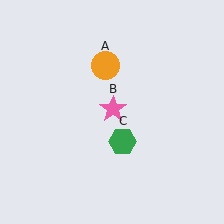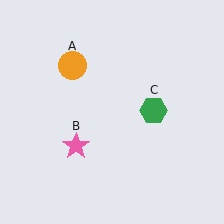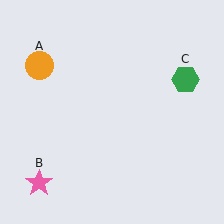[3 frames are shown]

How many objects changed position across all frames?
3 objects changed position: orange circle (object A), pink star (object B), green hexagon (object C).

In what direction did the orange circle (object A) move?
The orange circle (object A) moved left.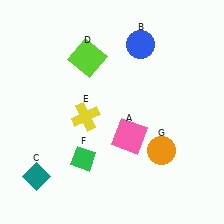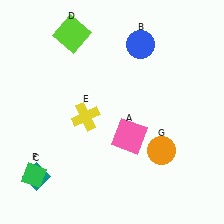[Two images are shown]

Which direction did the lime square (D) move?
The lime square (D) moved up.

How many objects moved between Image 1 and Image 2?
2 objects moved between the two images.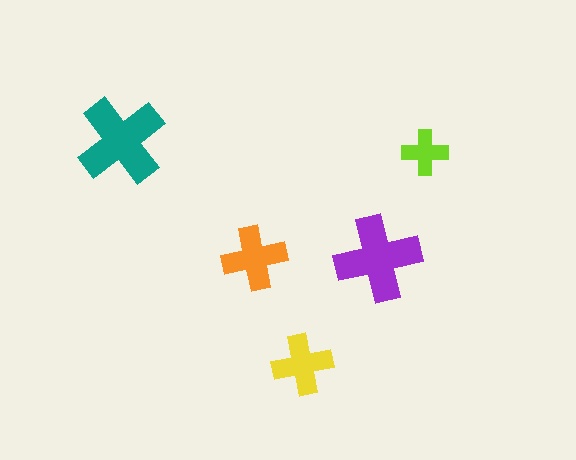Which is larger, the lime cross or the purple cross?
The purple one.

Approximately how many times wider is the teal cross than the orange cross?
About 1.5 times wider.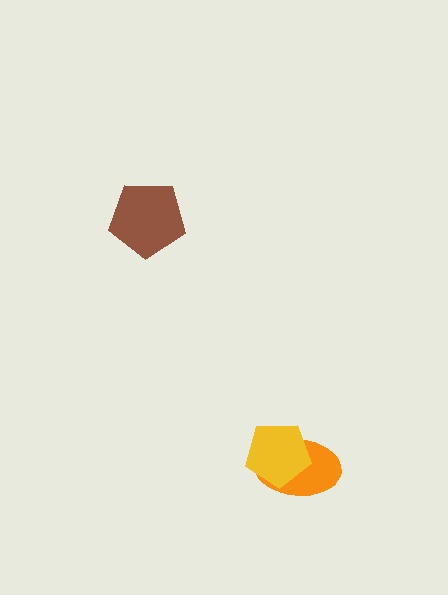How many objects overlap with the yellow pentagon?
1 object overlaps with the yellow pentagon.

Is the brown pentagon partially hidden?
No, no other shape covers it.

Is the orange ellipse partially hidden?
Yes, it is partially covered by another shape.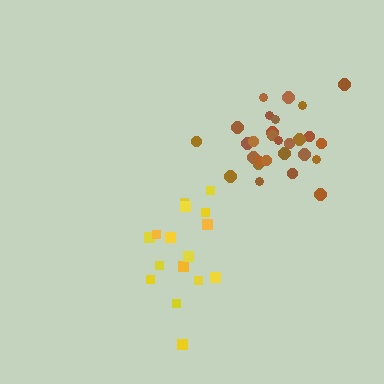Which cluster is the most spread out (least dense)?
Yellow.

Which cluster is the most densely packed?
Brown.